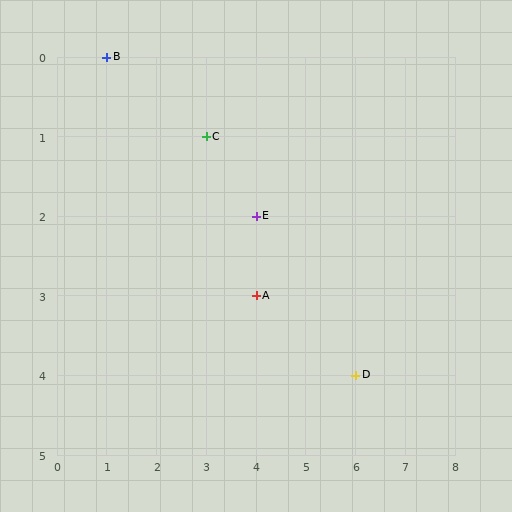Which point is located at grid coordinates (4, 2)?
Point E is at (4, 2).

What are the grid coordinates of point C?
Point C is at grid coordinates (3, 1).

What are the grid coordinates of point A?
Point A is at grid coordinates (4, 3).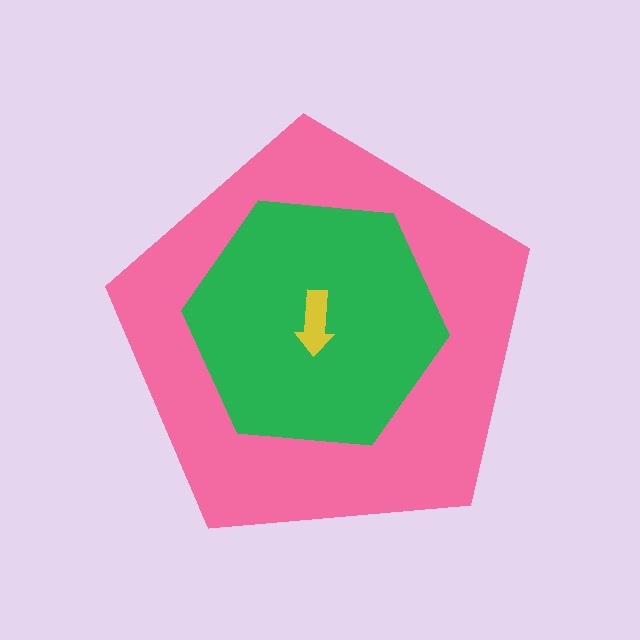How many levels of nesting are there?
3.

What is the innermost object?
The yellow arrow.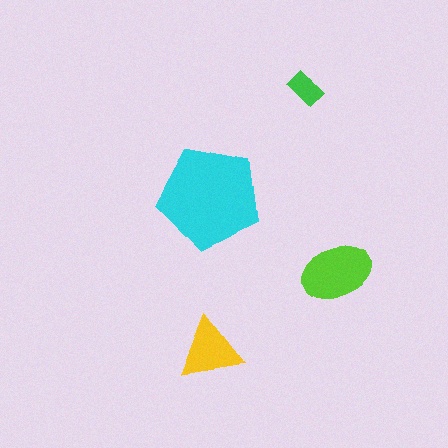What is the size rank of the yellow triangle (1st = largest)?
3rd.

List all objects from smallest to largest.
The green rectangle, the yellow triangle, the lime ellipse, the cyan pentagon.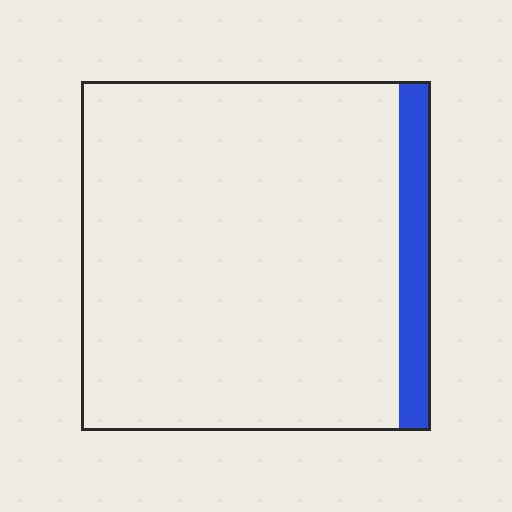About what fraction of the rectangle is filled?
About one tenth (1/10).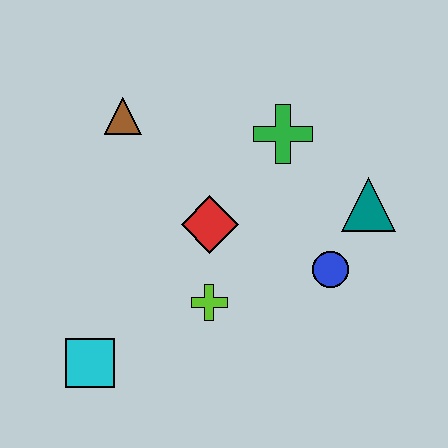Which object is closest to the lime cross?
The red diamond is closest to the lime cross.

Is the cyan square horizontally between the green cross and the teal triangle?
No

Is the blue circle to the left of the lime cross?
No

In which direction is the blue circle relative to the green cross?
The blue circle is below the green cross.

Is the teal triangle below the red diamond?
No